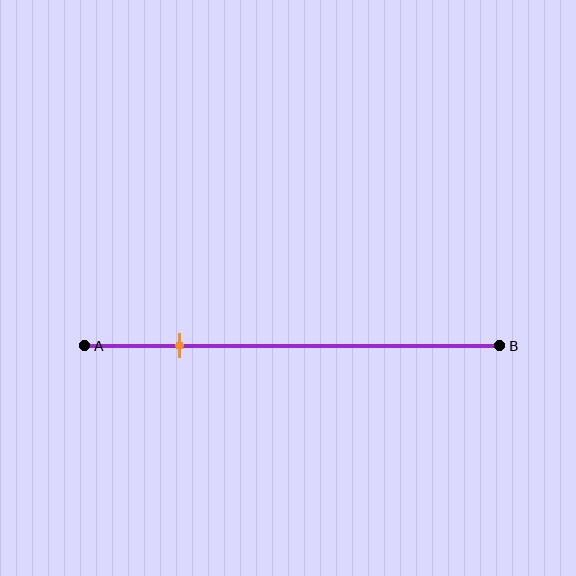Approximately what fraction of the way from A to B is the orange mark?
The orange mark is approximately 25% of the way from A to B.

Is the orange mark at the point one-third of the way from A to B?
No, the mark is at about 25% from A, not at the 33% one-third point.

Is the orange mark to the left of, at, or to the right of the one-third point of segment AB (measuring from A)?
The orange mark is to the left of the one-third point of segment AB.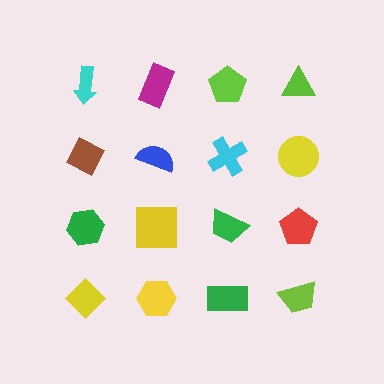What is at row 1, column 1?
A cyan arrow.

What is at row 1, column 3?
A lime pentagon.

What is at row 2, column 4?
A yellow circle.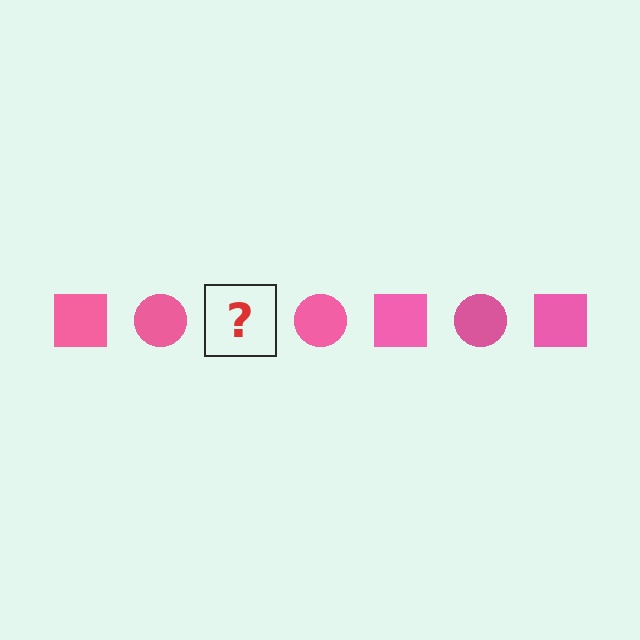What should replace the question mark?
The question mark should be replaced with a pink square.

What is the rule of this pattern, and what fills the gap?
The rule is that the pattern cycles through square, circle shapes in pink. The gap should be filled with a pink square.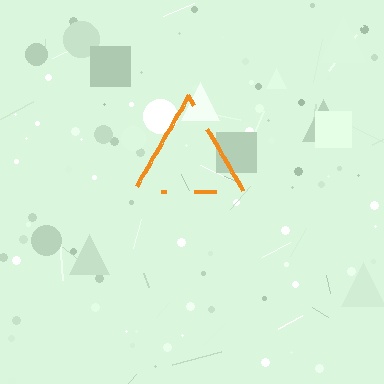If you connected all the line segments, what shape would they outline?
They would outline a triangle.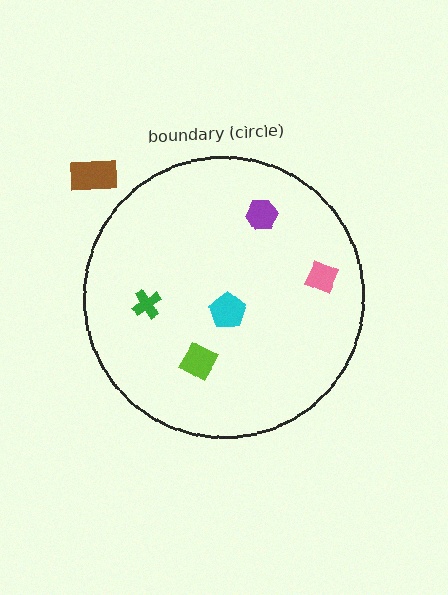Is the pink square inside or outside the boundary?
Inside.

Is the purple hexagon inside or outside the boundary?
Inside.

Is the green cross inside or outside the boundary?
Inside.